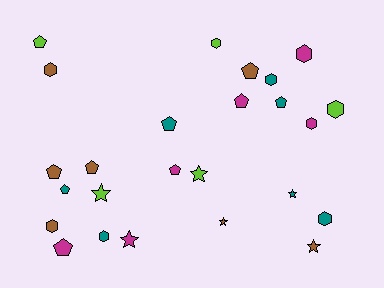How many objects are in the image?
There are 25 objects.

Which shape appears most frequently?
Pentagon, with 10 objects.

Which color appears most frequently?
Teal, with 7 objects.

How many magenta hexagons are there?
There are 2 magenta hexagons.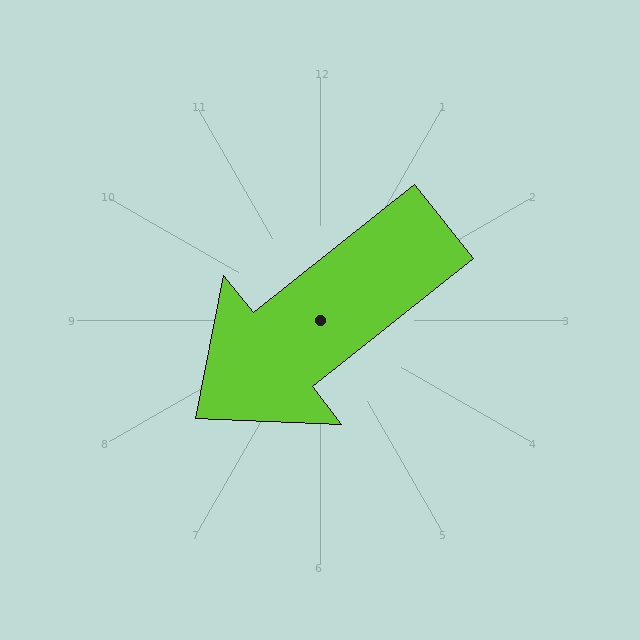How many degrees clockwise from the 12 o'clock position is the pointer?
Approximately 232 degrees.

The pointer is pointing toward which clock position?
Roughly 8 o'clock.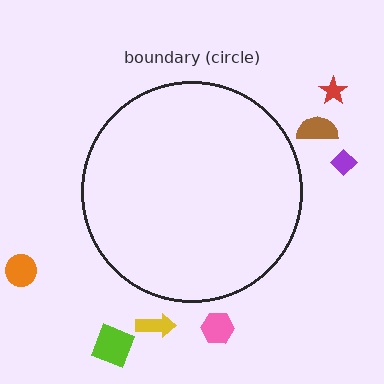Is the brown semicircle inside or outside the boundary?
Outside.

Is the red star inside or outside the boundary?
Outside.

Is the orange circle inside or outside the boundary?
Outside.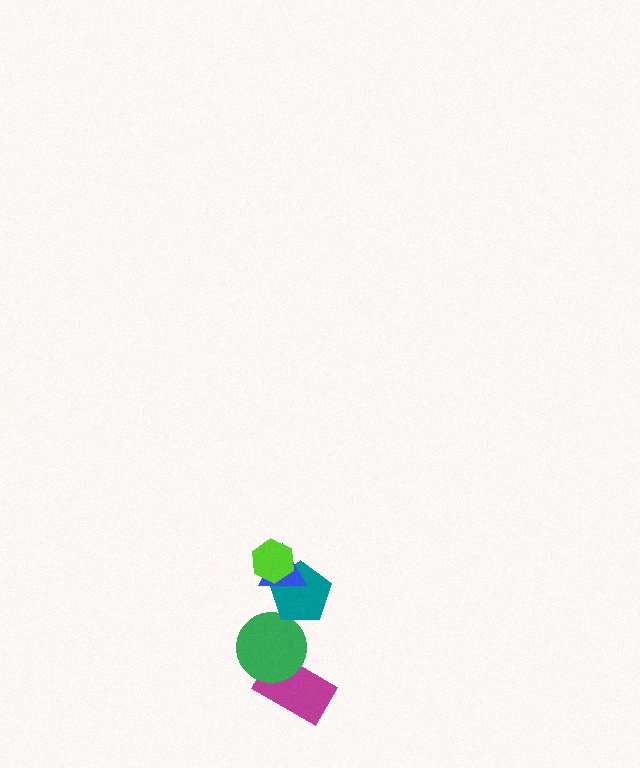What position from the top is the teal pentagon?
The teal pentagon is 3rd from the top.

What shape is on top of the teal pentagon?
The blue triangle is on top of the teal pentagon.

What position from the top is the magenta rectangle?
The magenta rectangle is 5th from the top.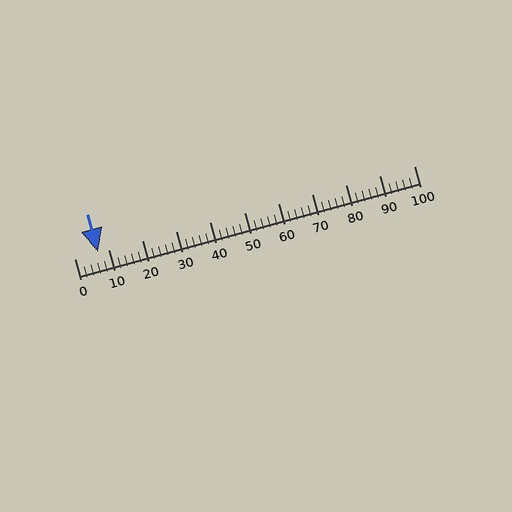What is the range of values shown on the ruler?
The ruler shows values from 0 to 100.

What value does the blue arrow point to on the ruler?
The blue arrow points to approximately 7.